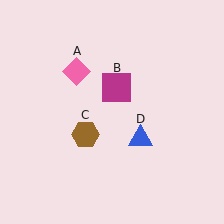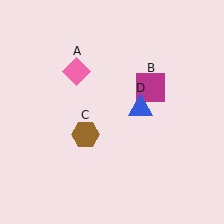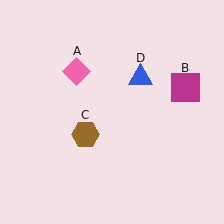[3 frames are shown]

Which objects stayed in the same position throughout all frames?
Pink diamond (object A) and brown hexagon (object C) remained stationary.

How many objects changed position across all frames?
2 objects changed position: magenta square (object B), blue triangle (object D).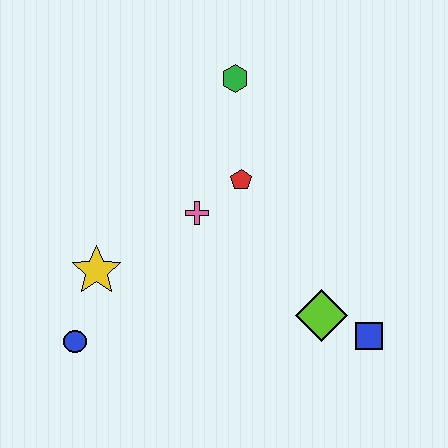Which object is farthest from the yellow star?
The blue square is farthest from the yellow star.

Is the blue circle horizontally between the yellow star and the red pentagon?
No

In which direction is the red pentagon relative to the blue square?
The red pentagon is above the blue square.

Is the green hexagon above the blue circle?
Yes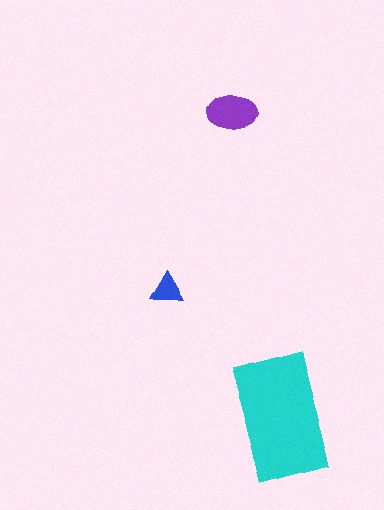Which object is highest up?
The purple ellipse is topmost.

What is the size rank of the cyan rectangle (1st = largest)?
1st.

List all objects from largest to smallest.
The cyan rectangle, the purple ellipse, the blue triangle.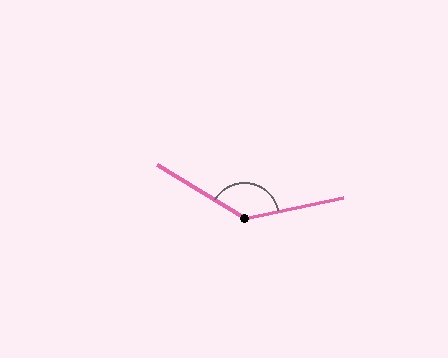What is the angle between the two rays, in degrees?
Approximately 137 degrees.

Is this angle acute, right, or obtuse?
It is obtuse.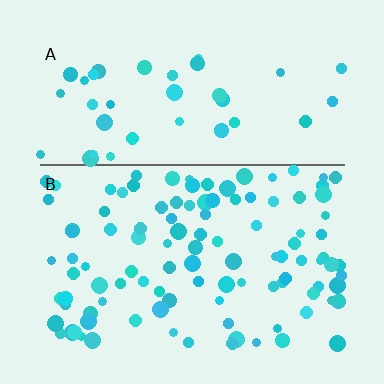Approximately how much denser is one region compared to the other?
Approximately 2.7× — region B over region A.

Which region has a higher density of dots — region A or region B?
B (the bottom).